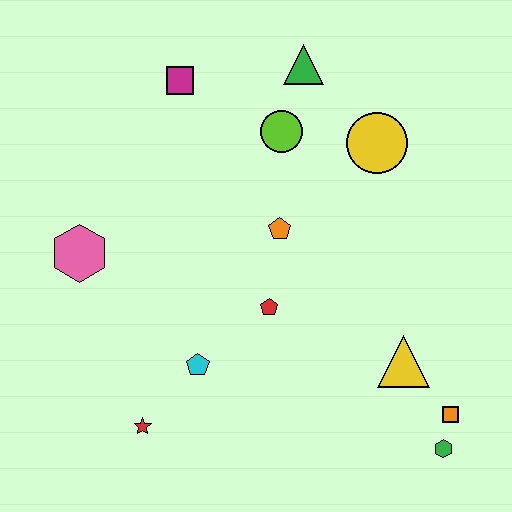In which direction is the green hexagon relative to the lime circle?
The green hexagon is below the lime circle.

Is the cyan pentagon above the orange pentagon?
No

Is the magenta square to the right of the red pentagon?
No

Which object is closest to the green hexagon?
The orange square is closest to the green hexagon.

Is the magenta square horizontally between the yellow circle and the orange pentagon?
No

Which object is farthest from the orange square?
The magenta square is farthest from the orange square.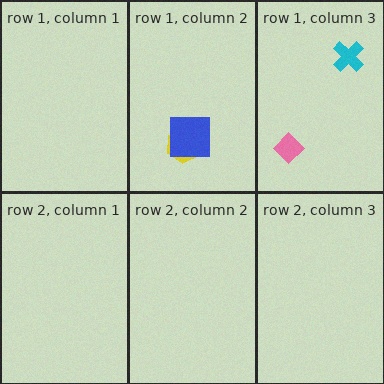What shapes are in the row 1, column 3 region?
The pink diamond, the cyan cross.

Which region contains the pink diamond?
The row 1, column 3 region.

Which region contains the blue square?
The row 1, column 2 region.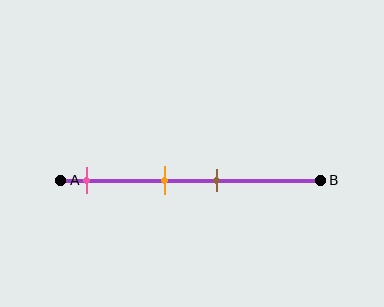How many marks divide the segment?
There are 3 marks dividing the segment.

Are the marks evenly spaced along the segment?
No, the marks are not evenly spaced.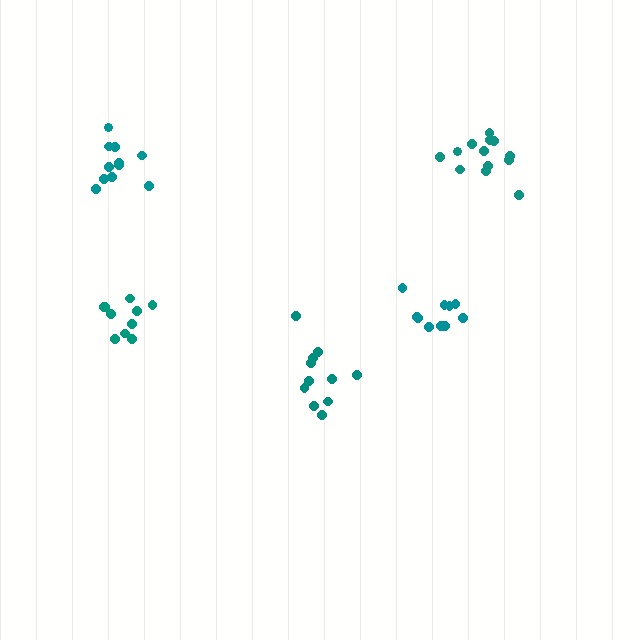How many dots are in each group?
Group 1: 11 dots, Group 2: 13 dots, Group 3: 10 dots, Group 4: 10 dots, Group 5: 11 dots (55 total).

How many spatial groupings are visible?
There are 5 spatial groupings.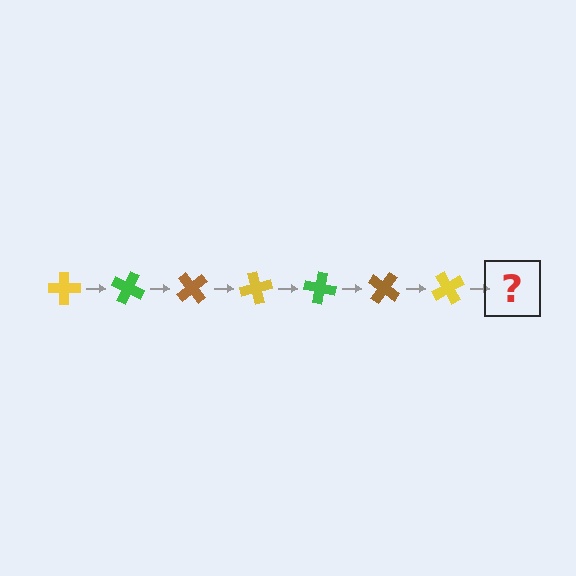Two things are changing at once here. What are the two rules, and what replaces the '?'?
The two rules are that it rotates 25 degrees each step and the color cycles through yellow, green, and brown. The '?' should be a green cross, rotated 175 degrees from the start.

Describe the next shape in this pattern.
It should be a green cross, rotated 175 degrees from the start.